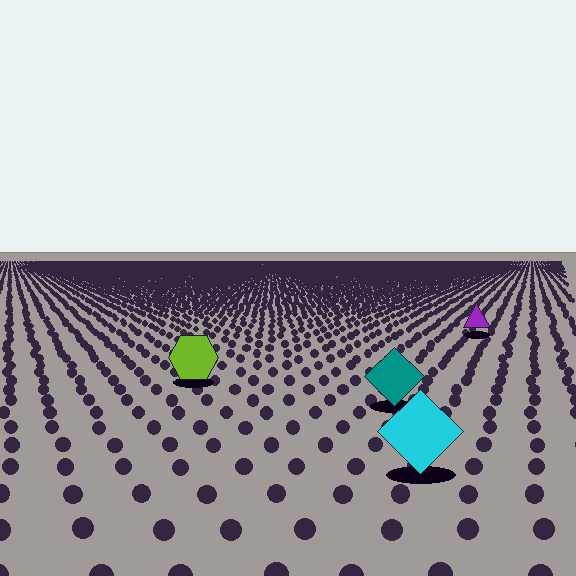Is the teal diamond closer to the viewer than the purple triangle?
Yes. The teal diamond is closer — you can tell from the texture gradient: the ground texture is coarser near it.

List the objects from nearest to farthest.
From nearest to farthest: the cyan diamond, the teal diamond, the lime hexagon, the purple triangle.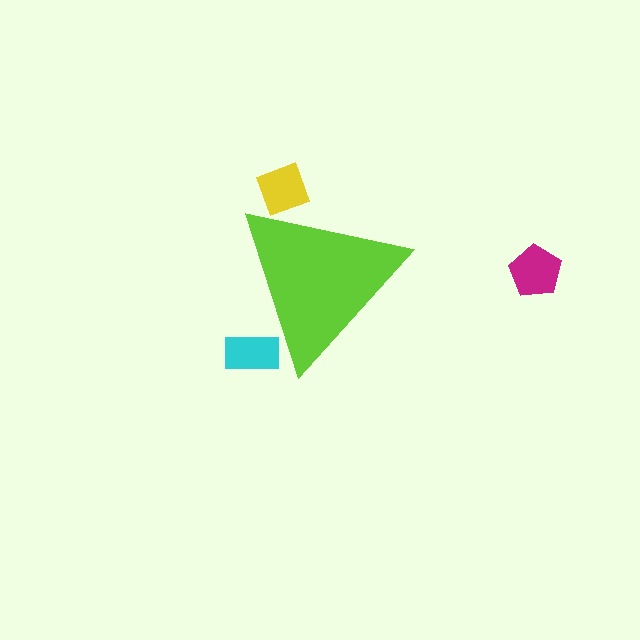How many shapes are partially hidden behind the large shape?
2 shapes are partially hidden.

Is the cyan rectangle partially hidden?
Yes, the cyan rectangle is partially hidden behind the lime triangle.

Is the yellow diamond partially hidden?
Yes, the yellow diamond is partially hidden behind the lime triangle.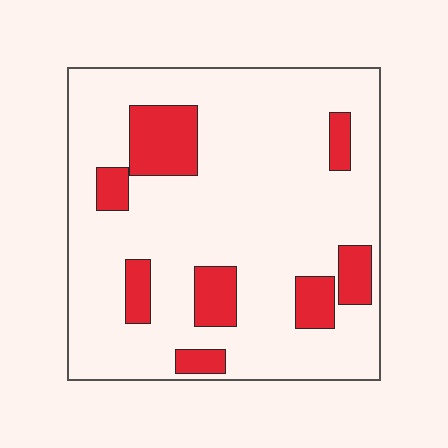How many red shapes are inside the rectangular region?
8.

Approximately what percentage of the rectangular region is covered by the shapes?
Approximately 20%.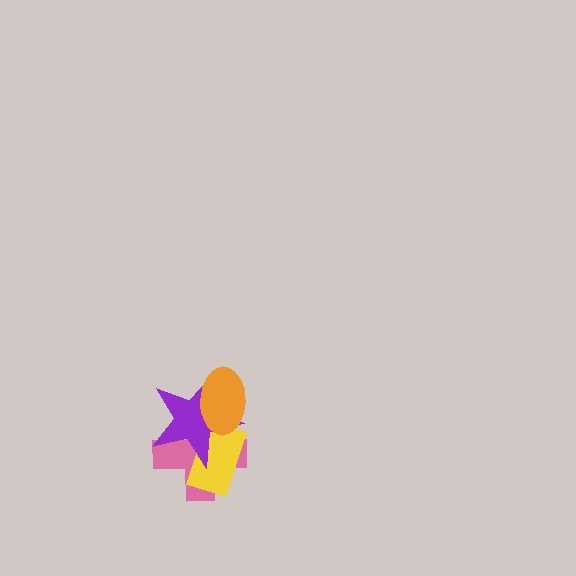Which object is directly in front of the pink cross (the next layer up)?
The yellow rectangle is directly in front of the pink cross.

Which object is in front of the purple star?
The orange ellipse is in front of the purple star.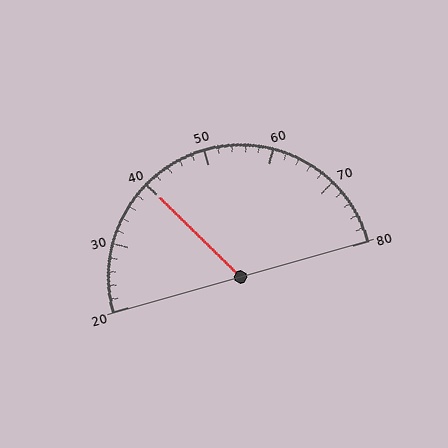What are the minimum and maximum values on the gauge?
The gauge ranges from 20 to 80.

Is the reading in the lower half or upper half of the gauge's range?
The reading is in the lower half of the range (20 to 80).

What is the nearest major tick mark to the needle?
The nearest major tick mark is 40.